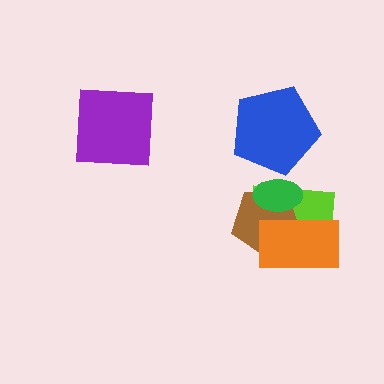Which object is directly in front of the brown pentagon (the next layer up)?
The green ellipse is directly in front of the brown pentagon.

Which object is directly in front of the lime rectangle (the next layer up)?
The brown pentagon is directly in front of the lime rectangle.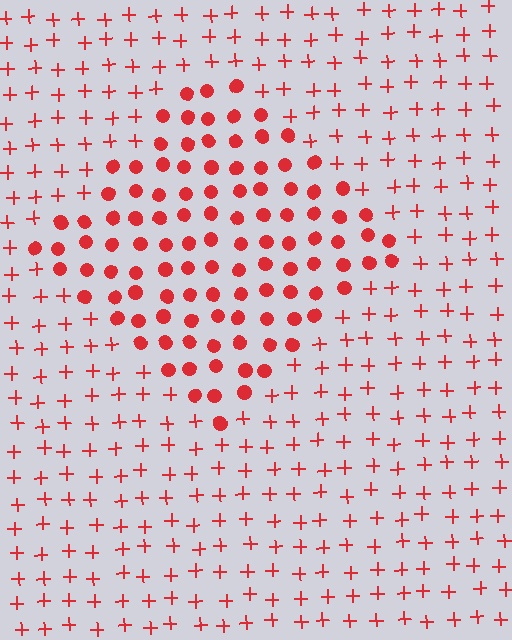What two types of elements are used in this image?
The image uses circles inside the diamond region and plus signs outside it.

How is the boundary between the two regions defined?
The boundary is defined by a change in element shape: circles inside vs. plus signs outside. All elements share the same color and spacing.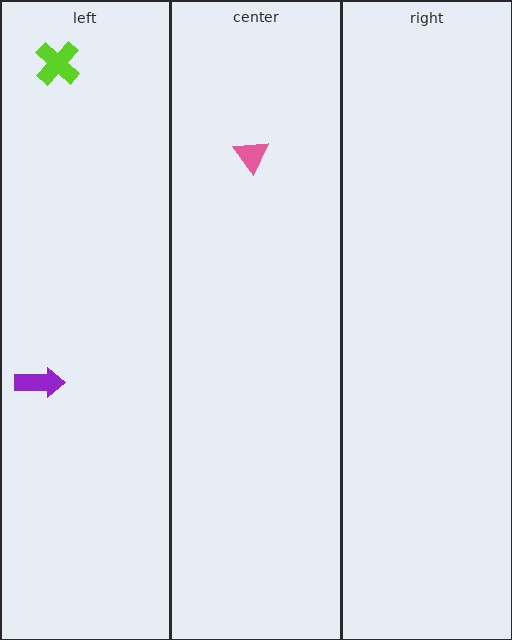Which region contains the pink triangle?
The center region.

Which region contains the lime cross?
The left region.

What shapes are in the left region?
The purple arrow, the lime cross.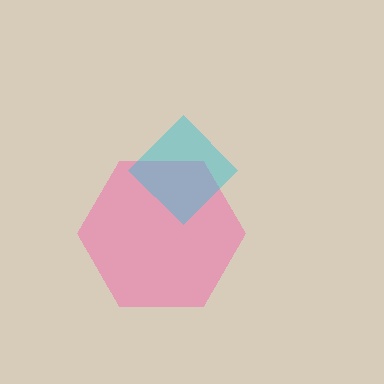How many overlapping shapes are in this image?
There are 2 overlapping shapes in the image.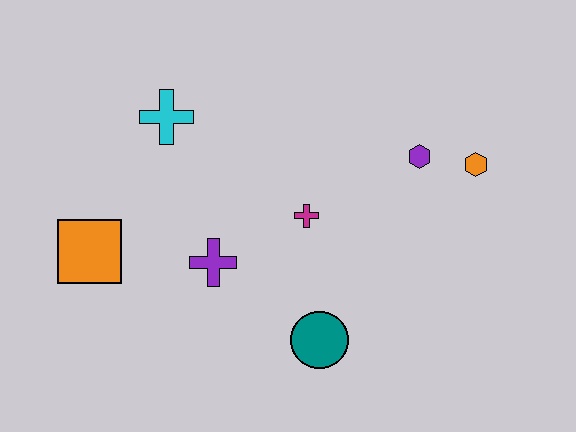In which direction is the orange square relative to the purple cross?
The orange square is to the left of the purple cross.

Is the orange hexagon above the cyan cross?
No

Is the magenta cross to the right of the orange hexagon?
No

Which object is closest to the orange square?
The purple cross is closest to the orange square.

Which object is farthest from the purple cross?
The orange hexagon is farthest from the purple cross.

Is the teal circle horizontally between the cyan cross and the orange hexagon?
Yes